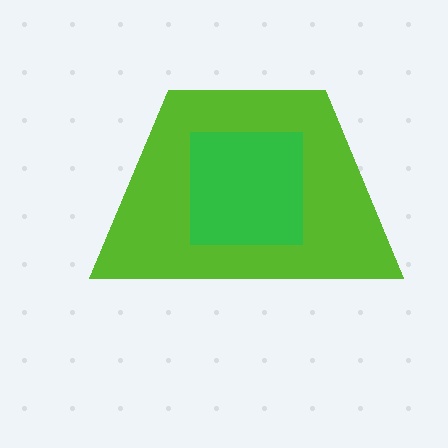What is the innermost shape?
The green square.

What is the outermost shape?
The lime trapezoid.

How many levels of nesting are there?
2.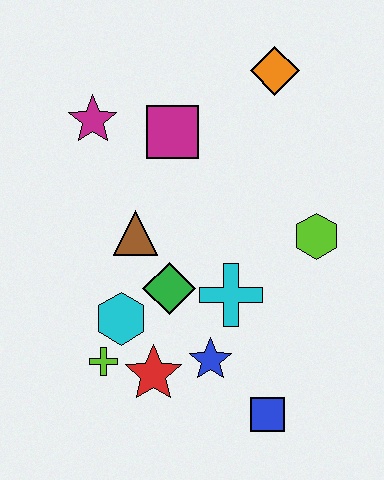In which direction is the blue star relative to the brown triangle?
The blue star is below the brown triangle.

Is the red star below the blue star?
Yes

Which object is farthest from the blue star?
The orange diamond is farthest from the blue star.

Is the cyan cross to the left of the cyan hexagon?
No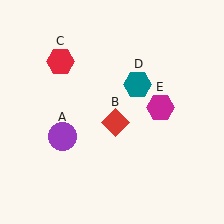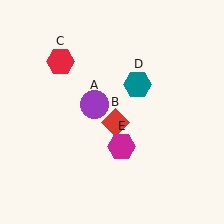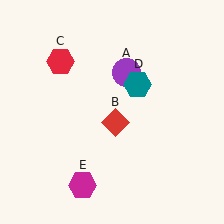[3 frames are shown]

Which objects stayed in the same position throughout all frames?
Red diamond (object B) and red hexagon (object C) and teal hexagon (object D) remained stationary.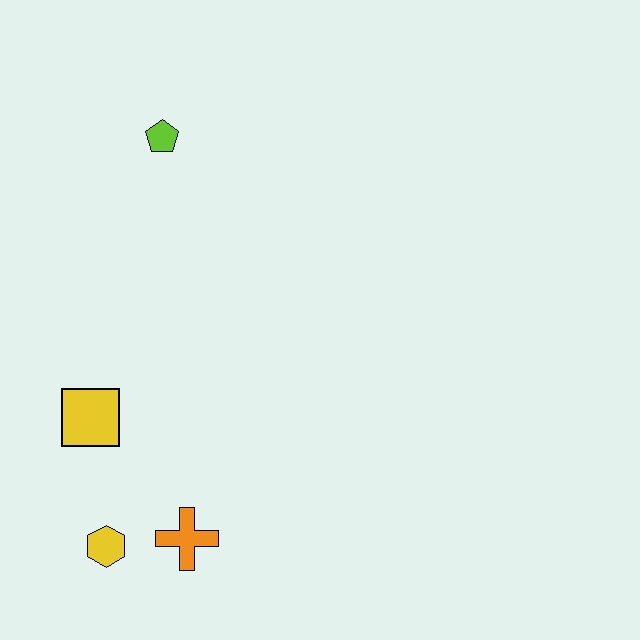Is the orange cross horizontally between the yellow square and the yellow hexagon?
No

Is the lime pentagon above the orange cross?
Yes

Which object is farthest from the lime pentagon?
The yellow hexagon is farthest from the lime pentagon.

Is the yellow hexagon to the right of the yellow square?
Yes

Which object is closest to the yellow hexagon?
The orange cross is closest to the yellow hexagon.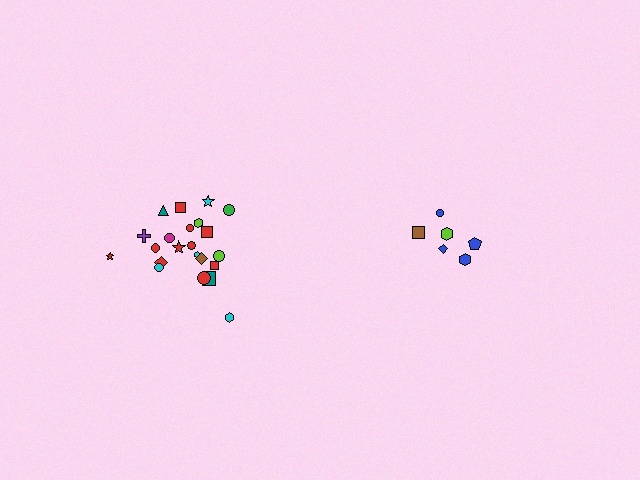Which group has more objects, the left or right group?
The left group.